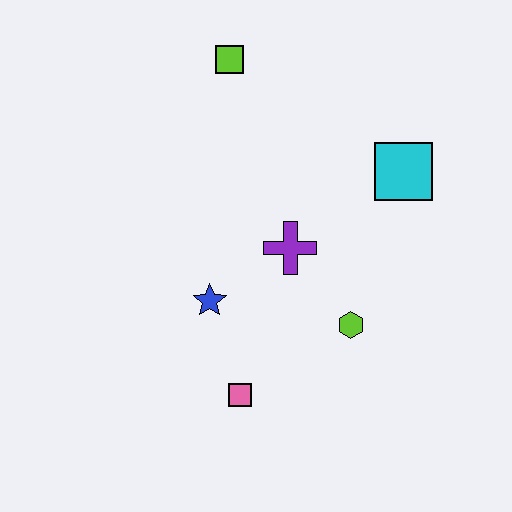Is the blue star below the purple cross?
Yes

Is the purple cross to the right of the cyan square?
No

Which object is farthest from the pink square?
The lime square is farthest from the pink square.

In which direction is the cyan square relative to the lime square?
The cyan square is to the right of the lime square.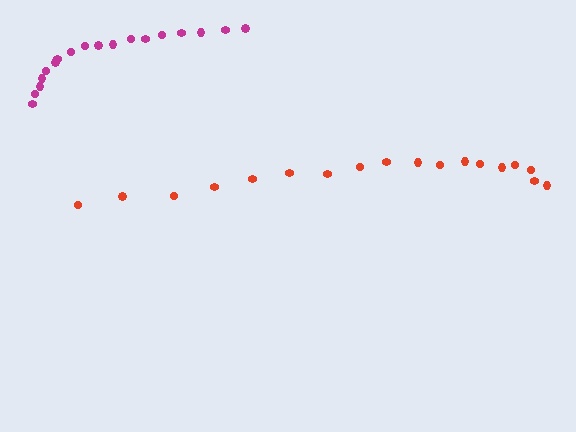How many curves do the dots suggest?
There are 2 distinct paths.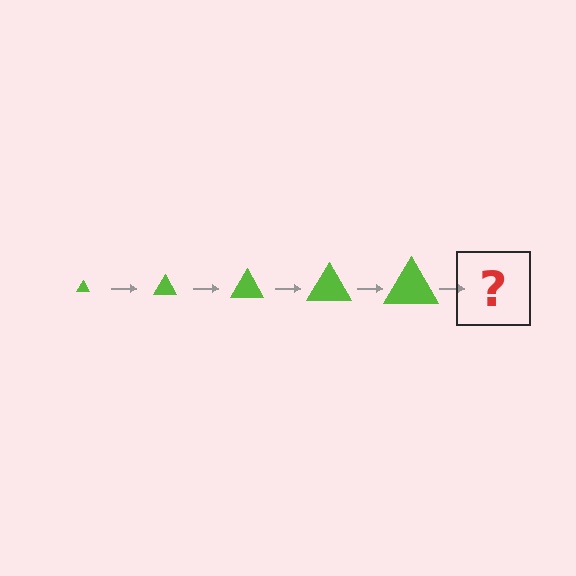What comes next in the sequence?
The next element should be a lime triangle, larger than the previous one.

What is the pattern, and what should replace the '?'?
The pattern is that the triangle gets progressively larger each step. The '?' should be a lime triangle, larger than the previous one.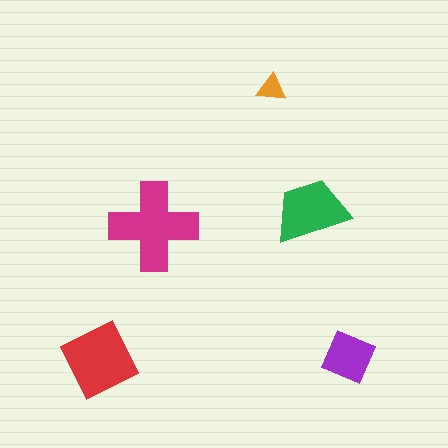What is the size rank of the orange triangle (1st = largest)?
5th.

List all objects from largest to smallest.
The magenta cross, the red square, the green trapezoid, the purple diamond, the orange triangle.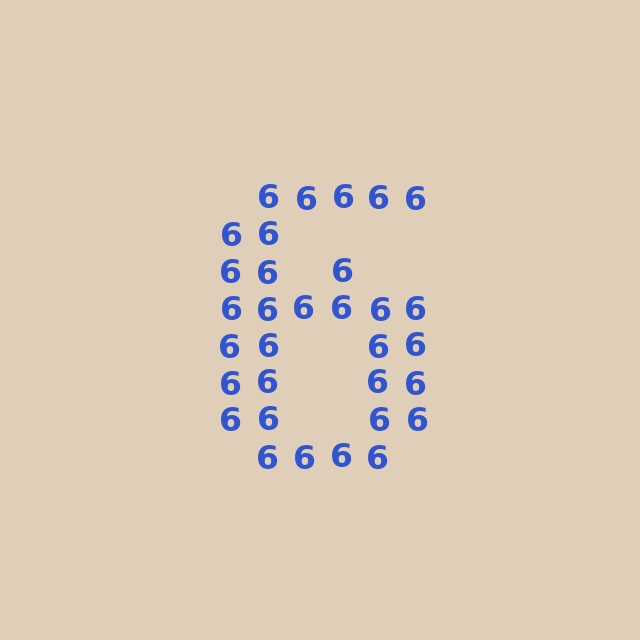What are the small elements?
The small elements are digit 6's.